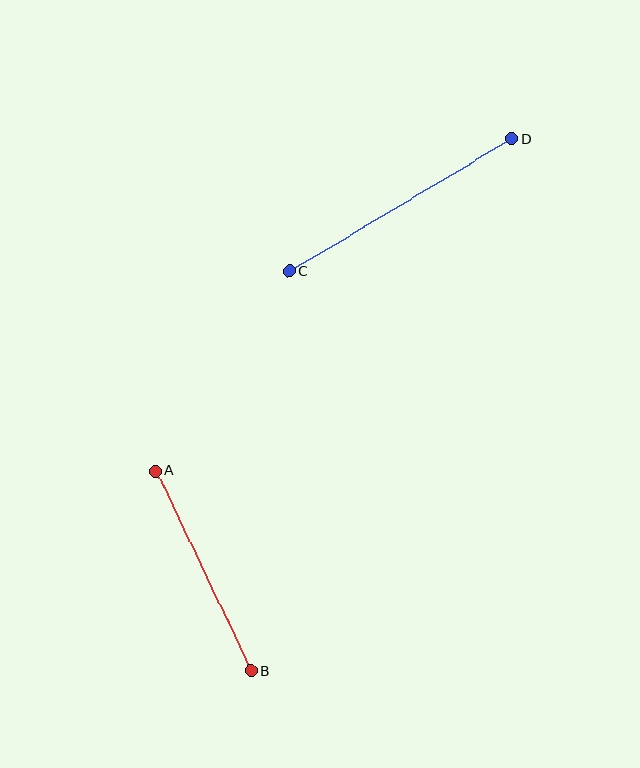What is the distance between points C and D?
The distance is approximately 259 pixels.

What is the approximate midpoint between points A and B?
The midpoint is at approximately (203, 571) pixels.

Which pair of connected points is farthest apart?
Points C and D are farthest apart.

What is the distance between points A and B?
The distance is approximately 221 pixels.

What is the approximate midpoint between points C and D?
The midpoint is at approximately (401, 205) pixels.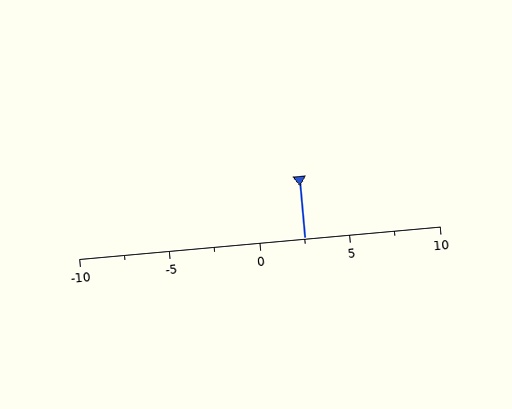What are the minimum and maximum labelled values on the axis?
The axis runs from -10 to 10.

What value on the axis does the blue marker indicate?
The marker indicates approximately 2.5.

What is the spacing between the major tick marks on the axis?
The major ticks are spaced 5 apart.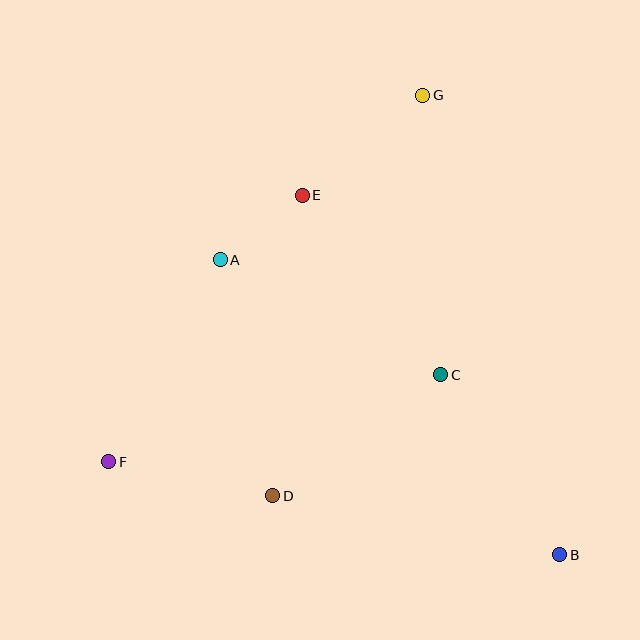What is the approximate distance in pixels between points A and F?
The distance between A and F is approximately 231 pixels.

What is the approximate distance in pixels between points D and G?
The distance between D and G is approximately 427 pixels.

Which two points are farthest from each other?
Points F and G are farthest from each other.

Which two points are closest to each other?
Points A and E are closest to each other.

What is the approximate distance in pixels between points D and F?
The distance between D and F is approximately 167 pixels.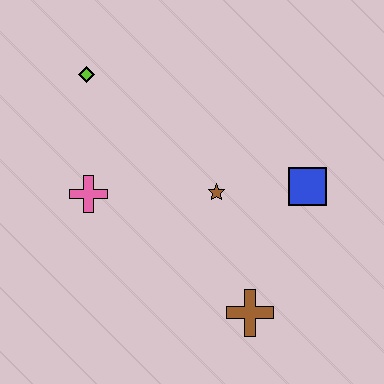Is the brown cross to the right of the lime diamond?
Yes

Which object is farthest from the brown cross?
The lime diamond is farthest from the brown cross.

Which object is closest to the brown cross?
The brown star is closest to the brown cross.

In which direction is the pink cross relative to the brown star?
The pink cross is to the left of the brown star.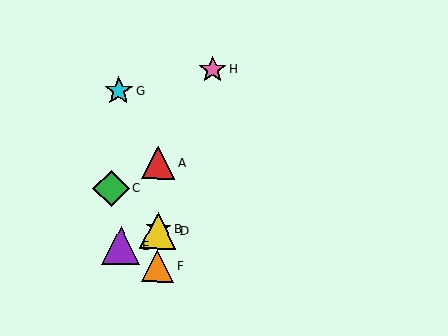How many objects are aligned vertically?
4 objects (A, B, D, F) are aligned vertically.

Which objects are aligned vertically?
Objects A, B, D, F are aligned vertically.